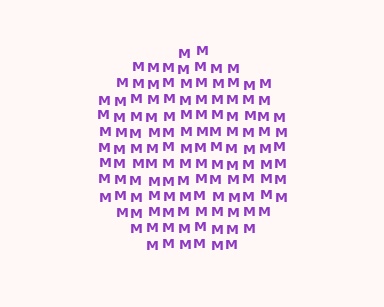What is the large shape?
The large shape is a circle.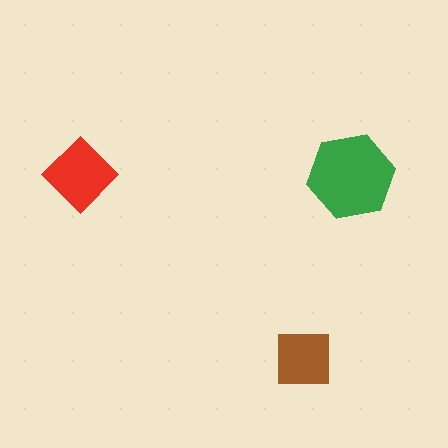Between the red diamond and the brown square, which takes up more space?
The red diamond.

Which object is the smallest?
The brown square.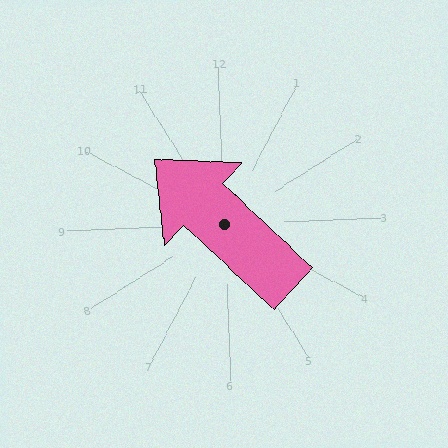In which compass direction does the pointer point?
Northwest.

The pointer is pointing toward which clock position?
Roughly 11 o'clock.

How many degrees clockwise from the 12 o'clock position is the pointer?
Approximately 315 degrees.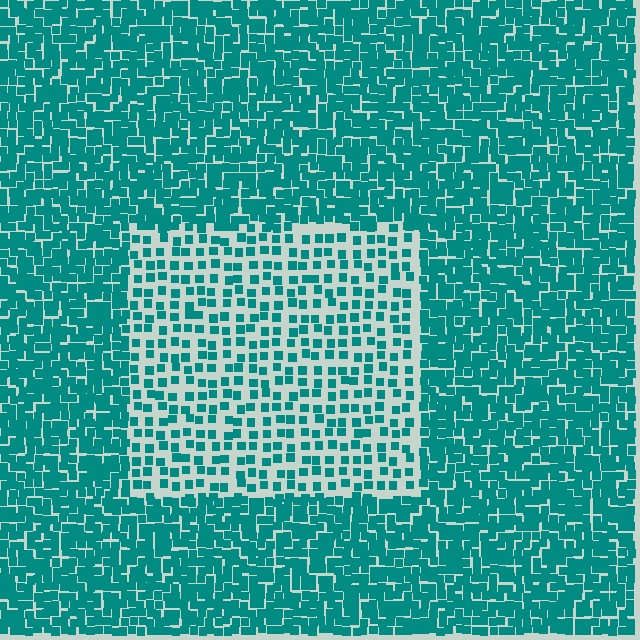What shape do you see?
I see a rectangle.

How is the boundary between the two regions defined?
The boundary is defined by a change in element density (approximately 2.3x ratio). All elements are the same color, size, and shape.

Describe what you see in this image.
The image contains small teal elements arranged at two different densities. A rectangle-shaped region is visible where the elements are less densely packed than the surrounding area.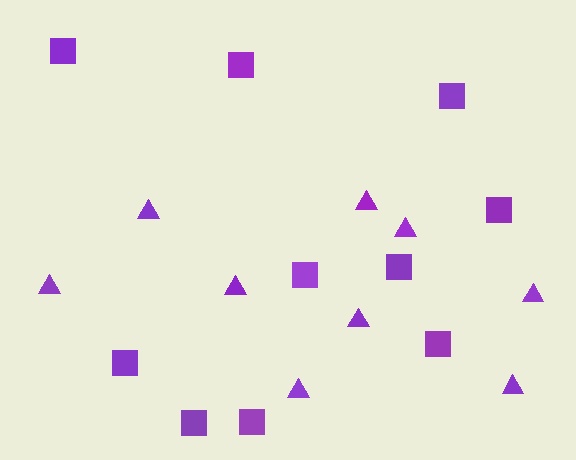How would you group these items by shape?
There are 2 groups: one group of triangles (9) and one group of squares (10).